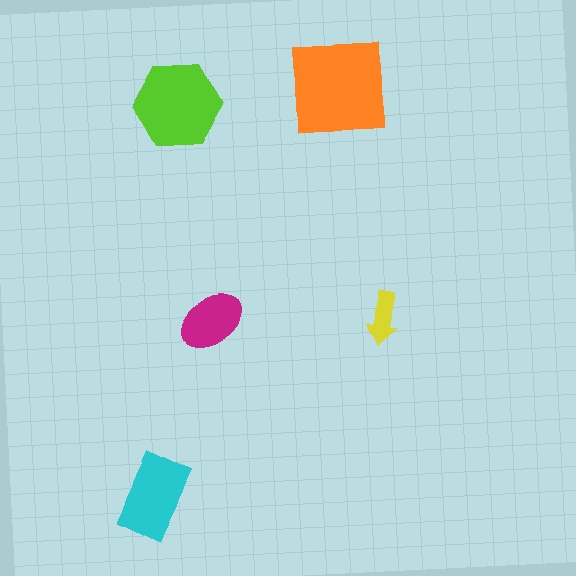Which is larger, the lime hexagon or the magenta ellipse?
The lime hexagon.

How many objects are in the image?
There are 5 objects in the image.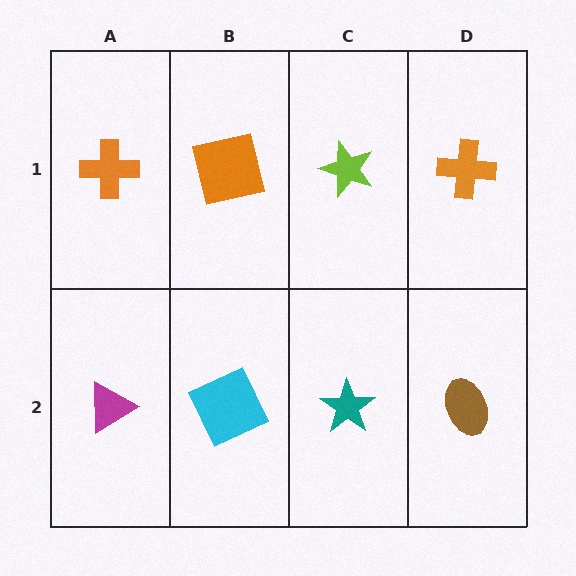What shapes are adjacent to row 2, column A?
An orange cross (row 1, column A), a cyan square (row 2, column B).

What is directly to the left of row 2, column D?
A teal star.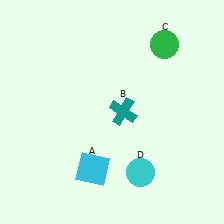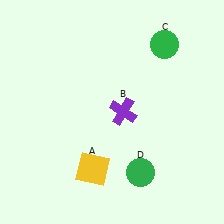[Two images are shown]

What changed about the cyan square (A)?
In Image 1, A is cyan. In Image 2, it changed to yellow.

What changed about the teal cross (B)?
In Image 1, B is teal. In Image 2, it changed to purple.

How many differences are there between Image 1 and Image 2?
There are 3 differences between the two images.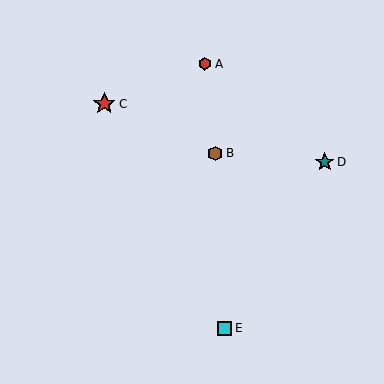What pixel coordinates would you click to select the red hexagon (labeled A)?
Click at (205, 64) to select the red hexagon A.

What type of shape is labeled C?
Shape C is a red star.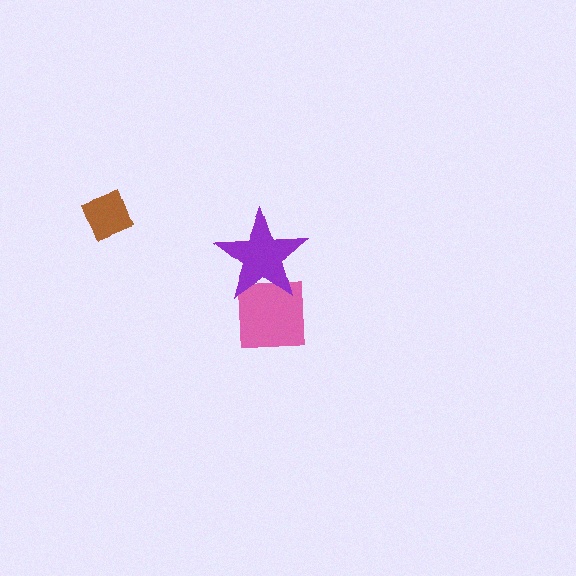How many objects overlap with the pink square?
1 object overlaps with the pink square.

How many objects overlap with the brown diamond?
0 objects overlap with the brown diamond.